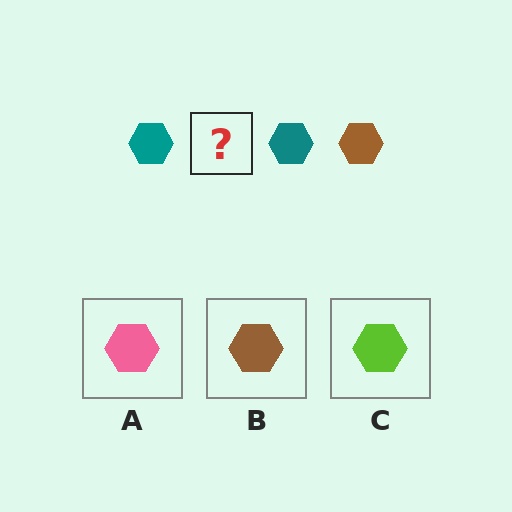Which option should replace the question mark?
Option B.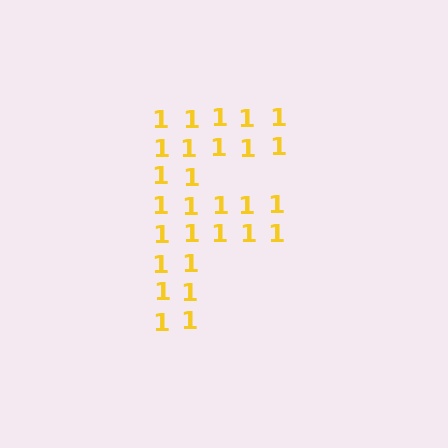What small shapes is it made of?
It is made of small digit 1's.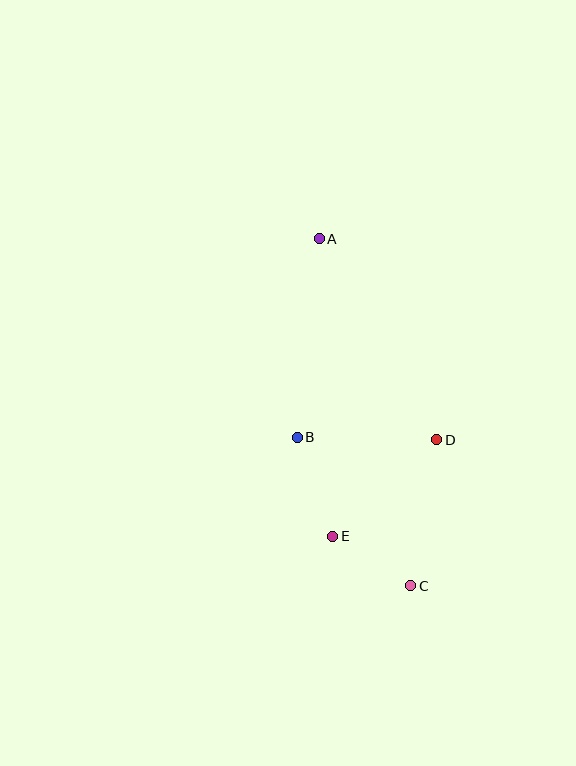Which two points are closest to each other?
Points C and E are closest to each other.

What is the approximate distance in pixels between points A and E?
The distance between A and E is approximately 298 pixels.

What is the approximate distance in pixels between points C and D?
The distance between C and D is approximately 148 pixels.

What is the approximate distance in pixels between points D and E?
The distance between D and E is approximately 142 pixels.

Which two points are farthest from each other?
Points A and C are farthest from each other.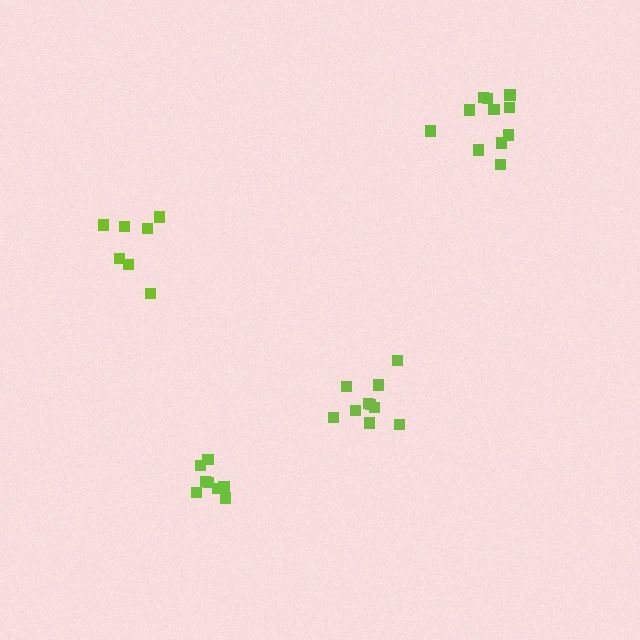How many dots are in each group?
Group 1: 10 dots, Group 2: 8 dots, Group 3: 7 dots, Group 4: 11 dots (36 total).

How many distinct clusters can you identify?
There are 4 distinct clusters.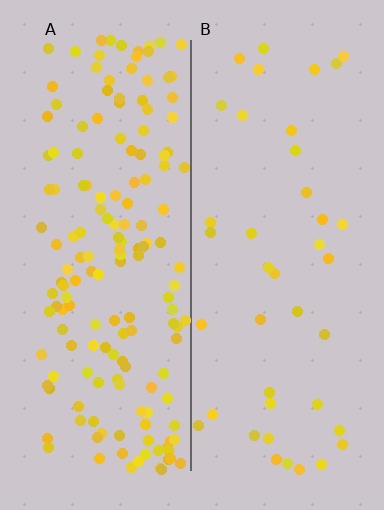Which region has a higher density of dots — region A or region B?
A (the left).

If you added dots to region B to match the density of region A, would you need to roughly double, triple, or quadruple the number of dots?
Approximately quadruple.